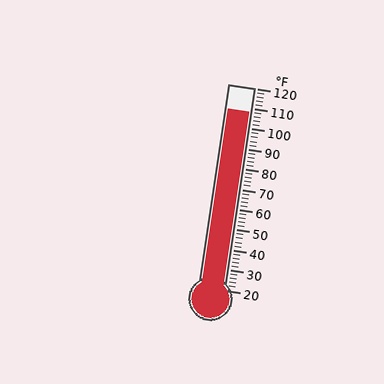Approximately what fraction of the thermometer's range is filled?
The thermometer is filled to approximately 90% of its range.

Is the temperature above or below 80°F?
The temperature is above 80°F.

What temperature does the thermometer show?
The thermometer shows approximately 108°F.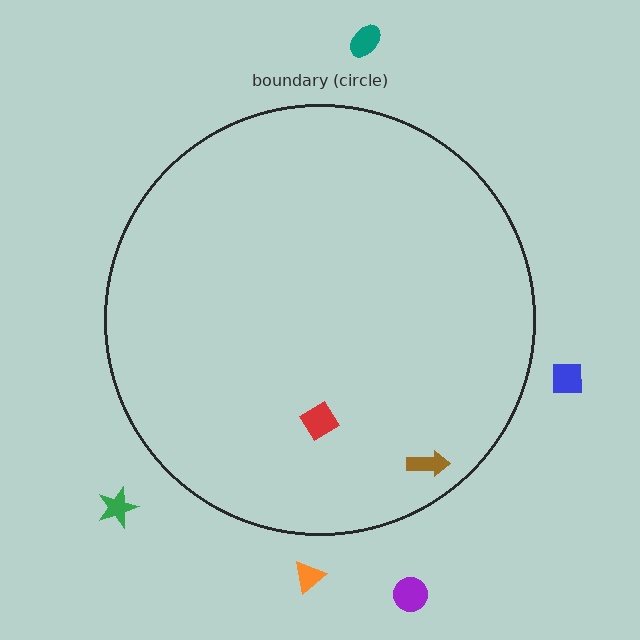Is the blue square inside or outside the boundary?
Outside.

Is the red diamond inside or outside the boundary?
Inside.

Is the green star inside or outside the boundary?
Outside.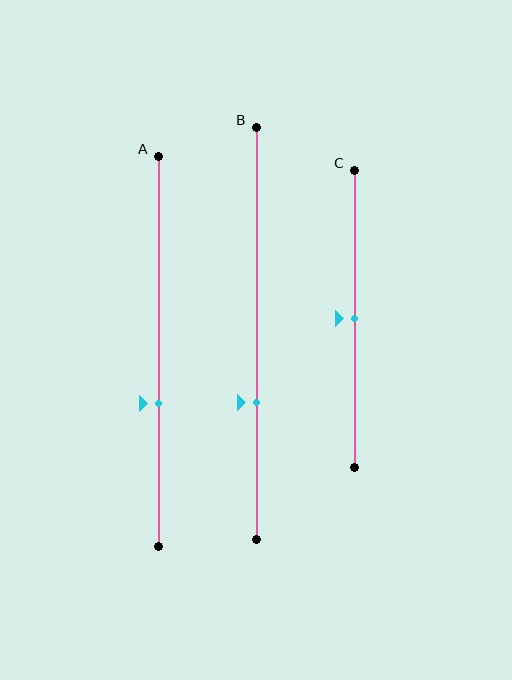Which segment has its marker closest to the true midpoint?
Segment C has its marker closest to the true midpoint.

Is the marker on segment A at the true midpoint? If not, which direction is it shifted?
No, the marker on segment A is shifted downward by about 13% of the segment length.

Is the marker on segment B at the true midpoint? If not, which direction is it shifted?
No, the marker on segment B is shifted downward by about 17% of the segment length.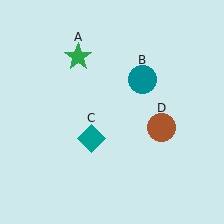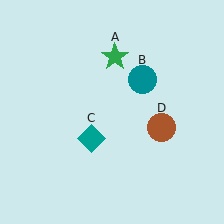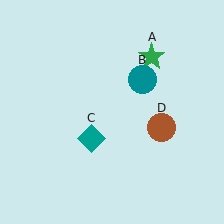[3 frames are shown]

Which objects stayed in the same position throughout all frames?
Teal circle (object B) and teal diamond (object C) and brown circle (object D) remained stationary.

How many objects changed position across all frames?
1 object changed position: green star (object A).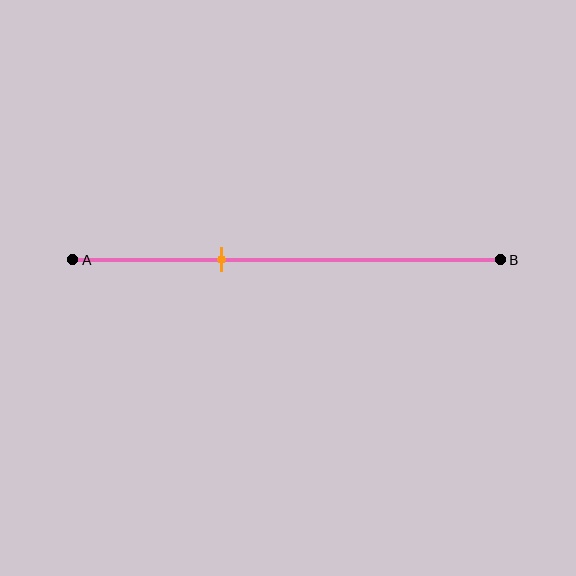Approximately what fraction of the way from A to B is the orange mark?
The orange mark is approximately 35% of the way from A to B.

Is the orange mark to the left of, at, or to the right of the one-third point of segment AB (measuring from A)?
The orange mark is approximately at the one-third point of segment AB.